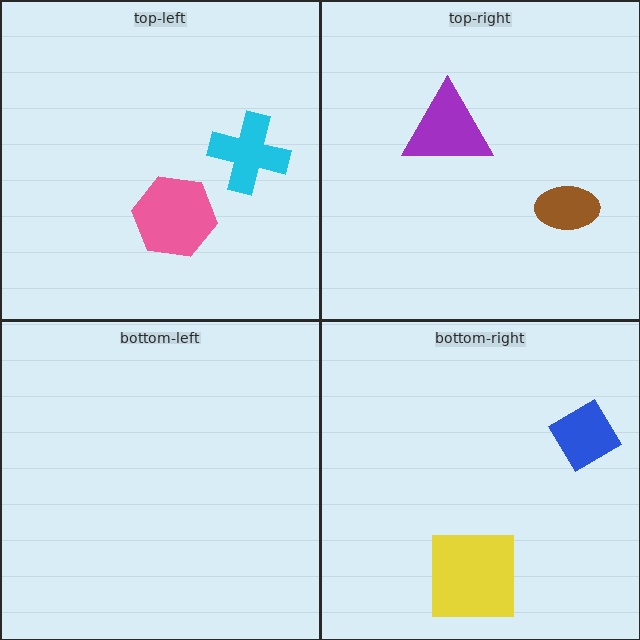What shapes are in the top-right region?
The brown ellipse, the purple triangle.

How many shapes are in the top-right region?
2.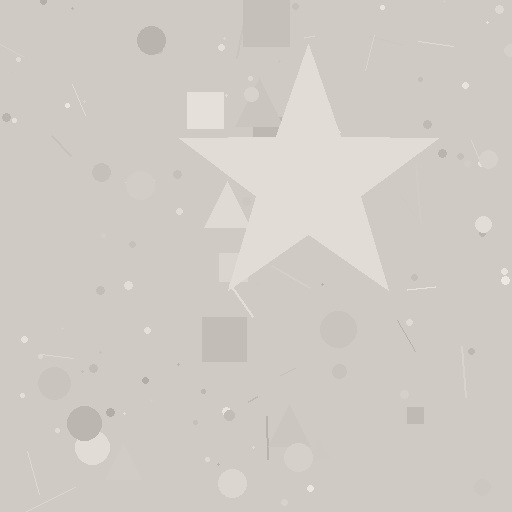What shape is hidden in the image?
A star is hidden in the image.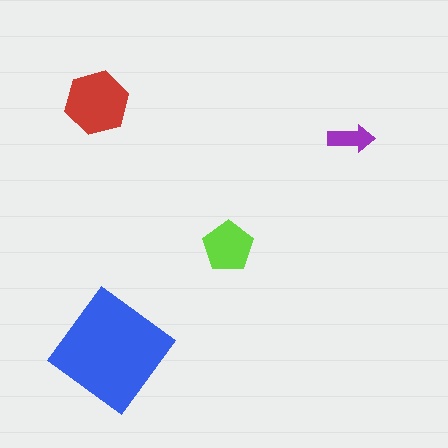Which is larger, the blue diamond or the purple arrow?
The blue diamond.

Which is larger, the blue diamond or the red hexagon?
The blue diamond.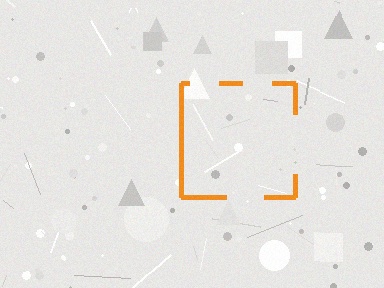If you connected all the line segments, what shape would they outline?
They would outline a square.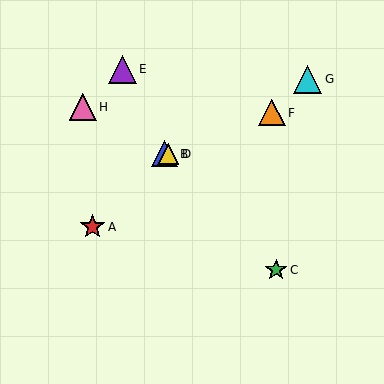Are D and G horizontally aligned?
No, D is at y≈154 and G is at y≈80.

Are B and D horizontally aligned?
Yes, both are at y≈154.